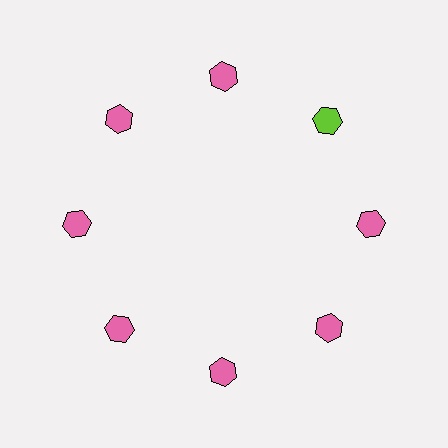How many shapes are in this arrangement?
There are 8 shapes arranged in a ring pattern.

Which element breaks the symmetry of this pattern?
The lime hexagon at roughly the 2 o'clock position breaks the symmetry. All other shapes are pink hexagons.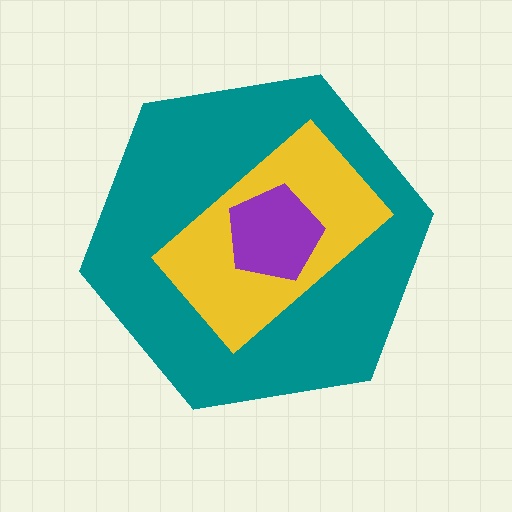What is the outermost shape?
The teal hexagon.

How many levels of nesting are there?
3.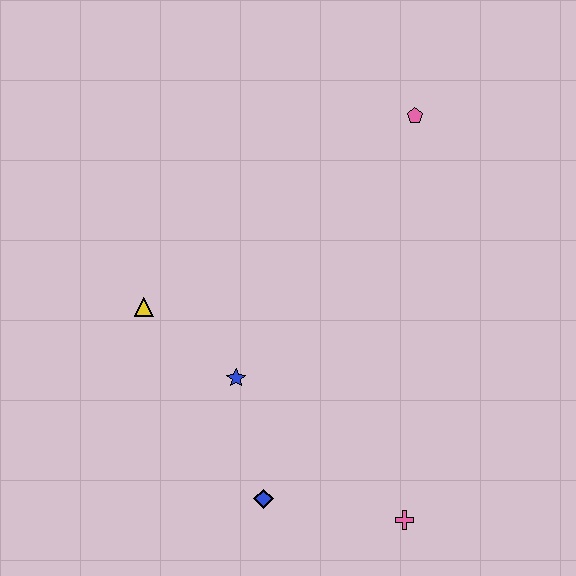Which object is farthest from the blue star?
The pink pentagon is farthest from the blue star.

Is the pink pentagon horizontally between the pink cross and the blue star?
No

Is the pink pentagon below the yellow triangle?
No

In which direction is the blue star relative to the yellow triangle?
The blue star is to the right of the yellow triangle.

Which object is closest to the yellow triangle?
The blue star is closest to the yellow triangle.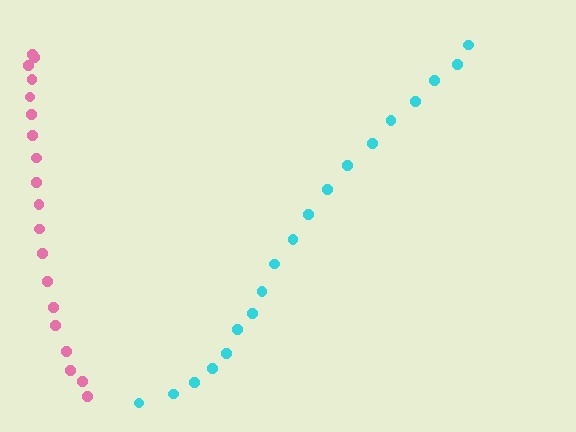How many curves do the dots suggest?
There are 2 distinct paths.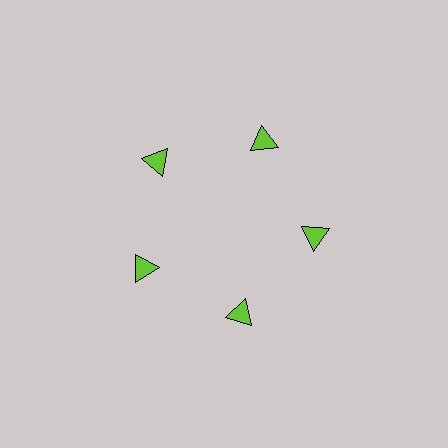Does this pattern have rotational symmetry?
Yes, this pattern has 5-fold rotational symmetry. It looks the same after rotating 72 degrees around the center.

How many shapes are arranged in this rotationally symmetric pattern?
There are 5 shapes, arranged in 5 groups of 1.